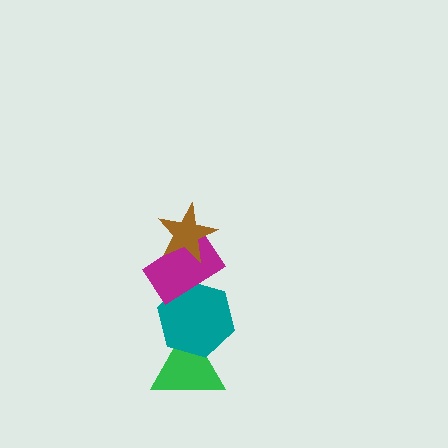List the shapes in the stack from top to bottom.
From top to bottom: the brown star, the magenta rectangle, the teal hexagon, the green triangle.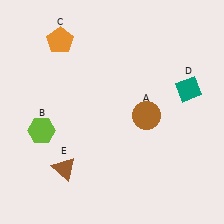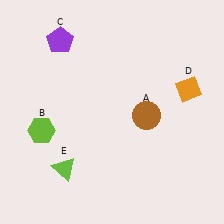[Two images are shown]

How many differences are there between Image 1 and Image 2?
There are 3 differences between the two images.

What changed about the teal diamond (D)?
In Image 1, D is teal. In Image 2, it changed to orange.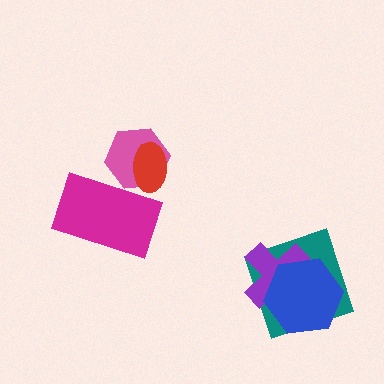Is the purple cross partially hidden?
Yes, it is partially covered by another shape.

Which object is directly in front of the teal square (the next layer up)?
The purple cross is directly in front of the teal square.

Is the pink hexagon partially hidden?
Yes, it is partially covered by another shape.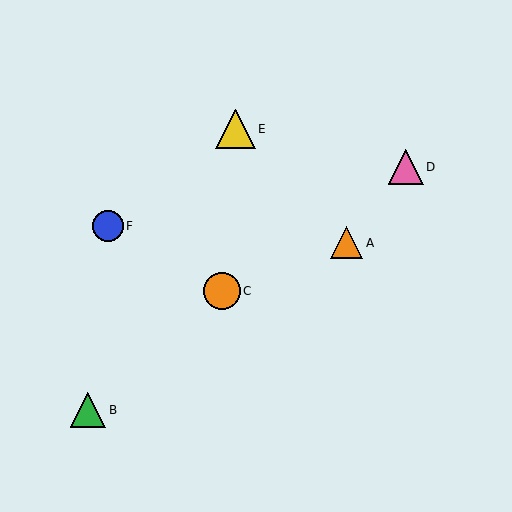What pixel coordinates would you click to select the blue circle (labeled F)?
Click at (108, 226) to select the blue circle F.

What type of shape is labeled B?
Shape B is a green triangle.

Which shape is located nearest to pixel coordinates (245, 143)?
The yellow triangle (labeled E) at (235, 129) is nearest to that location.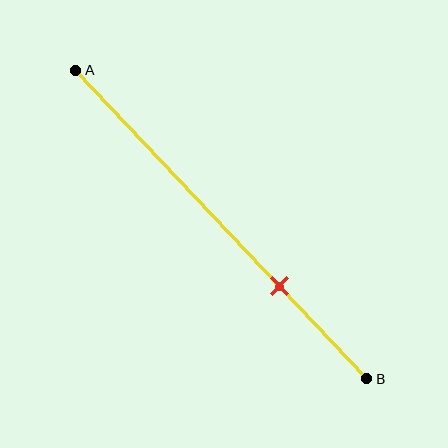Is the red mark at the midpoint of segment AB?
No, the mark is at about 70% from A, not at the 50% midpoint.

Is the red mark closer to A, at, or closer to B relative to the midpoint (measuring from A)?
The red mark is closer to point B than the midpoint of segment AB.